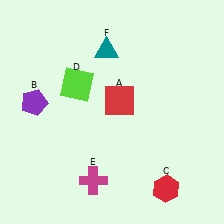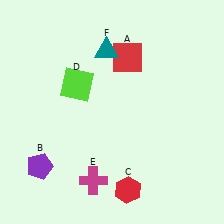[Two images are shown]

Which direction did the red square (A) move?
The red square (A) moved up.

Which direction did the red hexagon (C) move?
The red hexagon (C) moved left.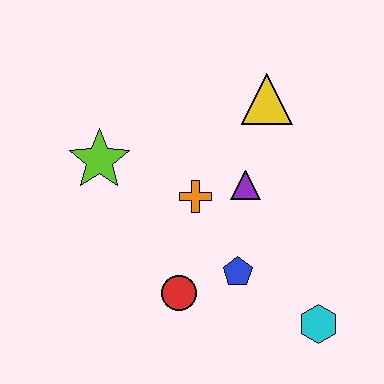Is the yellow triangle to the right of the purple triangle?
Yes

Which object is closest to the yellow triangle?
The purple triangle is closest to the yellow triangle.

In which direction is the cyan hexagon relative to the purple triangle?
The cyan hexagon is below the purple triangle.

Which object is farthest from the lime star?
The cyan hexagon is farthest from the lime star.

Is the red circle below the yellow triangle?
Yes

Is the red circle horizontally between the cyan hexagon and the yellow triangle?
No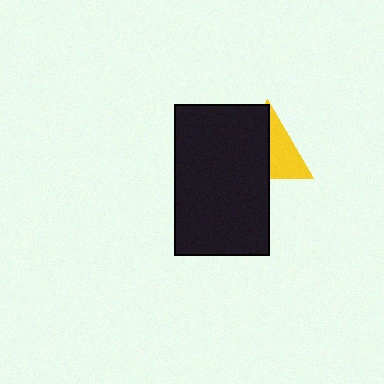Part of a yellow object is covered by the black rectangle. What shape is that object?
It is a triangle.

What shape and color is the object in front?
The object in front is a black rectangle.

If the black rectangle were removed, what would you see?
You would see the complete yellow triangle.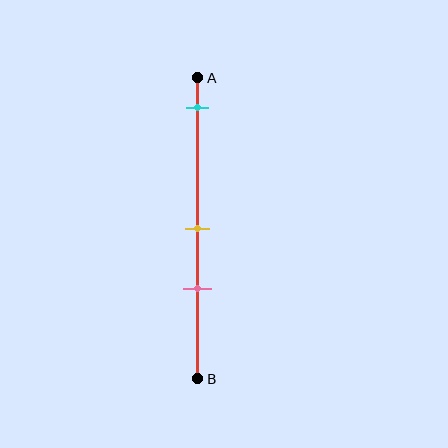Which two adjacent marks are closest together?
The yellow and pink marks are the closest adjacent pair.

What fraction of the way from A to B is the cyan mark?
The cyan mark is approximately 10% (0.1) of the way from A to B.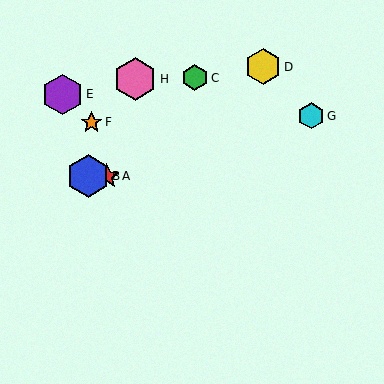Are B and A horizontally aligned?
Yes, both are at y≈176.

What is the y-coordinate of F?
Object F is at y≈122.